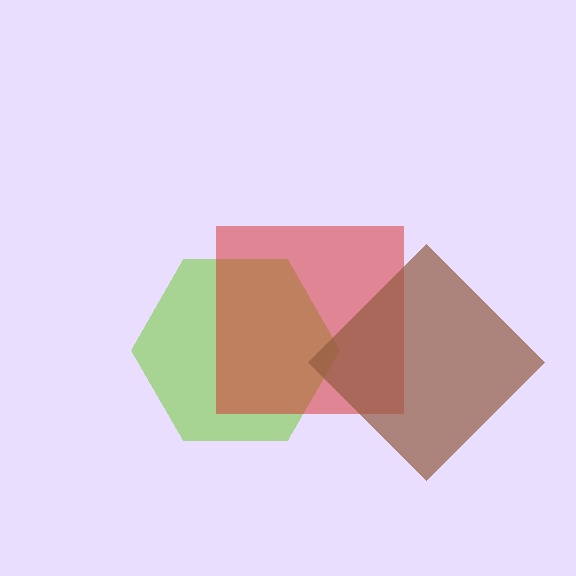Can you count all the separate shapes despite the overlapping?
Yes, there are 3 separate shapes.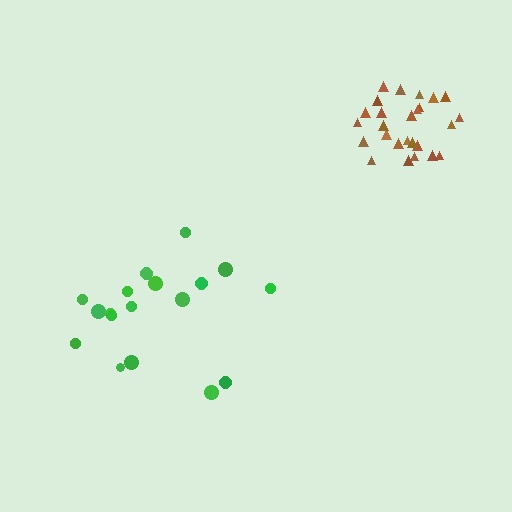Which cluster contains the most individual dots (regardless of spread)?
Brown (26).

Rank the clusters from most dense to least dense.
brown, green.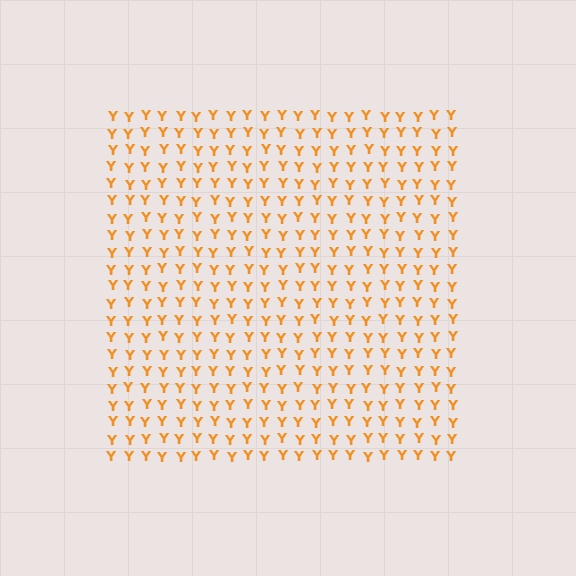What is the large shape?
The large shape is a square.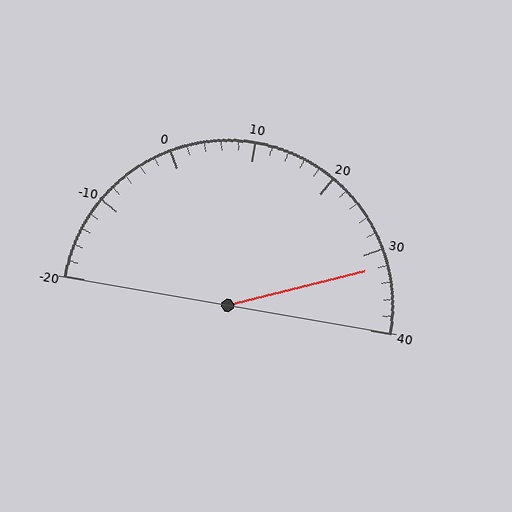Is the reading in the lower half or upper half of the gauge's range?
The reading is in the upper half of the range (-20 to 40).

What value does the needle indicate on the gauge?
The needle indicates approximately 32.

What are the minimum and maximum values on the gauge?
The gauge ranges from -20 to 40.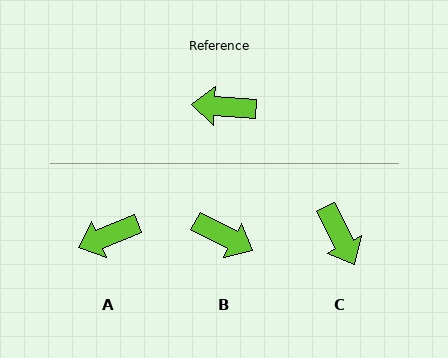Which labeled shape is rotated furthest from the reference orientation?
B, about 156 degrees away.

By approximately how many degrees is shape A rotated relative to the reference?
Approximately 25 degrees counter-clockwise.